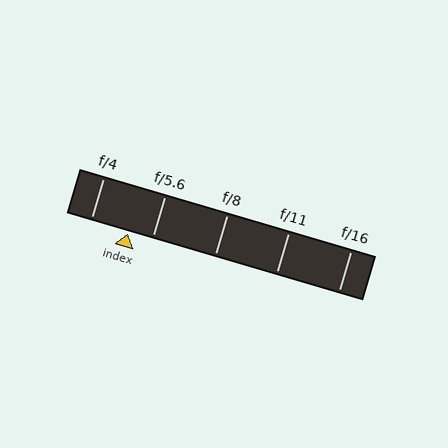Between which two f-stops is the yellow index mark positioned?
The index mark is between f/4 and f/5.6.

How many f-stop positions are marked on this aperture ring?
There are 5 f-stop positions marked.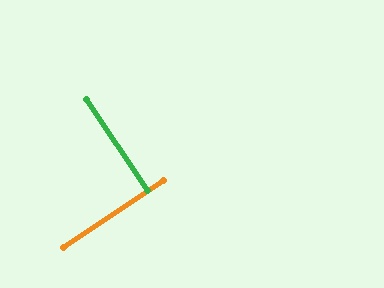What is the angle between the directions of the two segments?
Approximately 89 degrees.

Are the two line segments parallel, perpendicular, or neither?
Perpendicular — they meet at approximately 89°.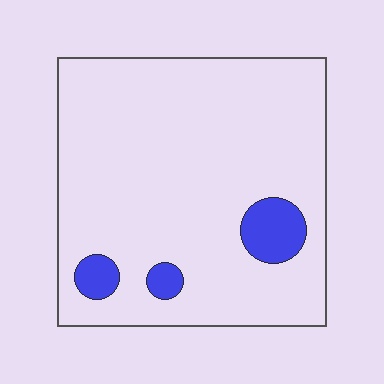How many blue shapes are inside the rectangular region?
3.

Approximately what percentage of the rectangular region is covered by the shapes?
Approximately 10%.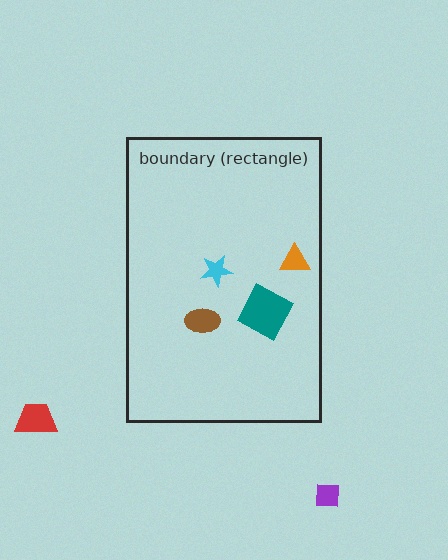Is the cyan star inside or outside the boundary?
Inside.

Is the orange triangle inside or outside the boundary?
Inside.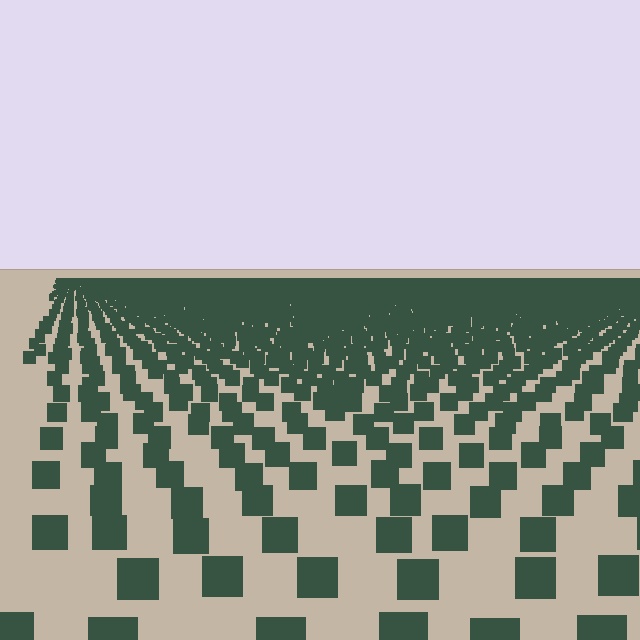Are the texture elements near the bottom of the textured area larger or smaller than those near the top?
Larger. Near the bottom, elements are closer to the viewer and appear at a bigger on-screen size.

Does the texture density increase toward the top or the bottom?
Density increases toward the top.